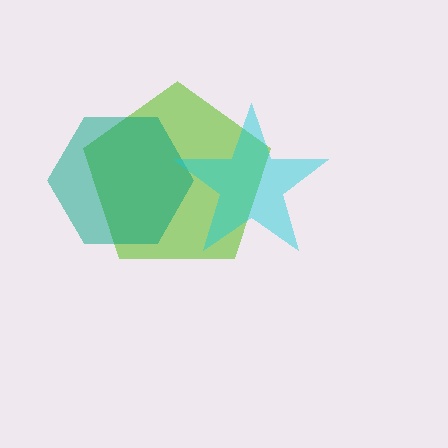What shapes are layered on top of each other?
The layered shapes are: a lime pentagon, a teal hexagon, a cyan star.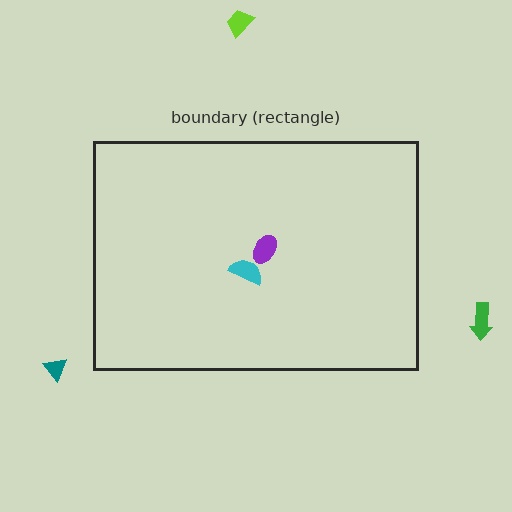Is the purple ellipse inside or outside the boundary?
Inside.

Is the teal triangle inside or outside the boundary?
Outside.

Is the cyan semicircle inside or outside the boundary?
Inside.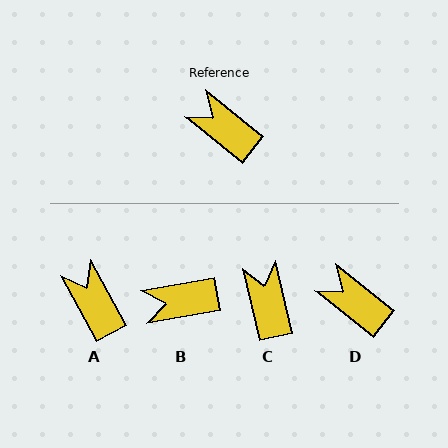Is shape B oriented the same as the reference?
No, it is off by about 49 degrees.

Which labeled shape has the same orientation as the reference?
D.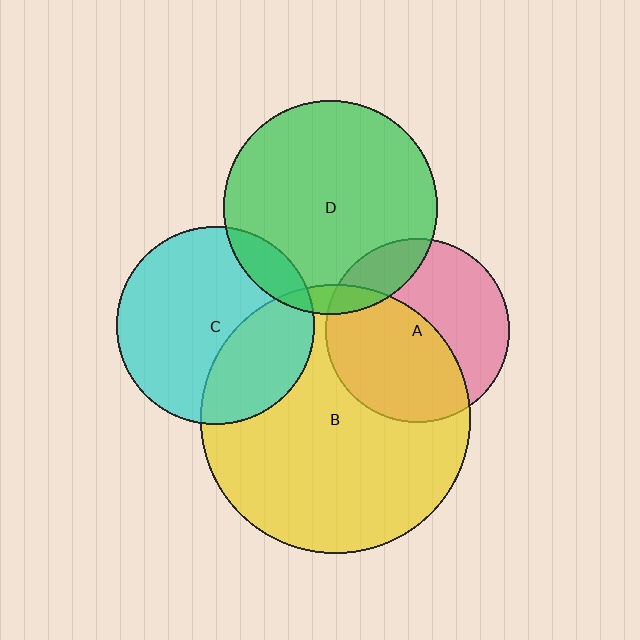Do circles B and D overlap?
Yes.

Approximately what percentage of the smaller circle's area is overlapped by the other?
Approximately 5%.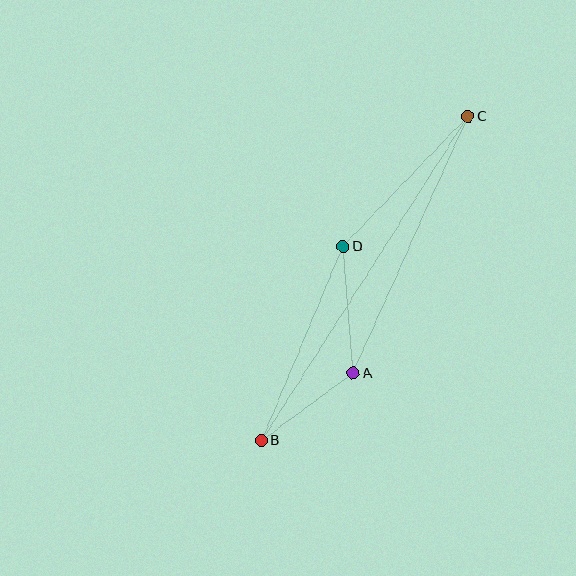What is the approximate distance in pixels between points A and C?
The distance between A and C is approximately 282 pixels.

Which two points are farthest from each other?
Points B and C are farthest from each other.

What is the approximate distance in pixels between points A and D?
The distance between A and D is approximately 127 pixels.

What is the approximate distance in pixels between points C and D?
The distance between C and D is approximately 180 pixels.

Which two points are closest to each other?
Points A and B are closest to each other.